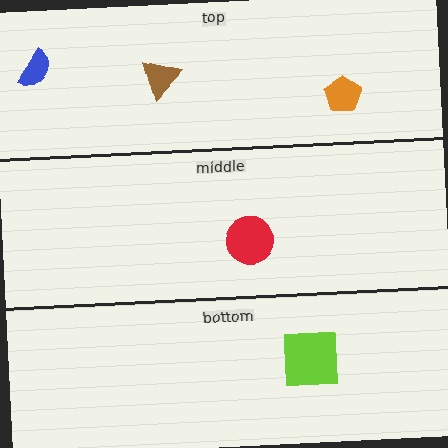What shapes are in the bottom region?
The lime square.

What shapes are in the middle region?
The red circle.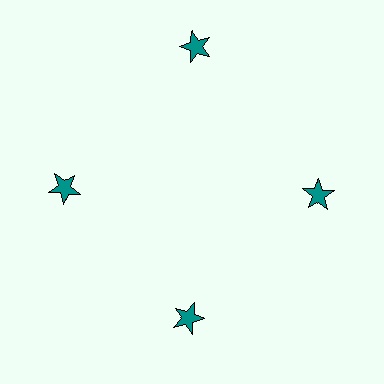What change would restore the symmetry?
The symmetry would be restored by moving it inward, back onto the ring so that all 4 stars sit at equal angles and equal distance from the center.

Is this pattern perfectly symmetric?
No. The 4 teal stars are arranged in a ring, but one element near the 12 o'clock position is pushed outward from the center, breaking the 4-fold rotational symmetry.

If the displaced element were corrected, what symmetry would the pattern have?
It would have 4-fold rotational symmetry — the pattern would map onto itself every 90 degrees.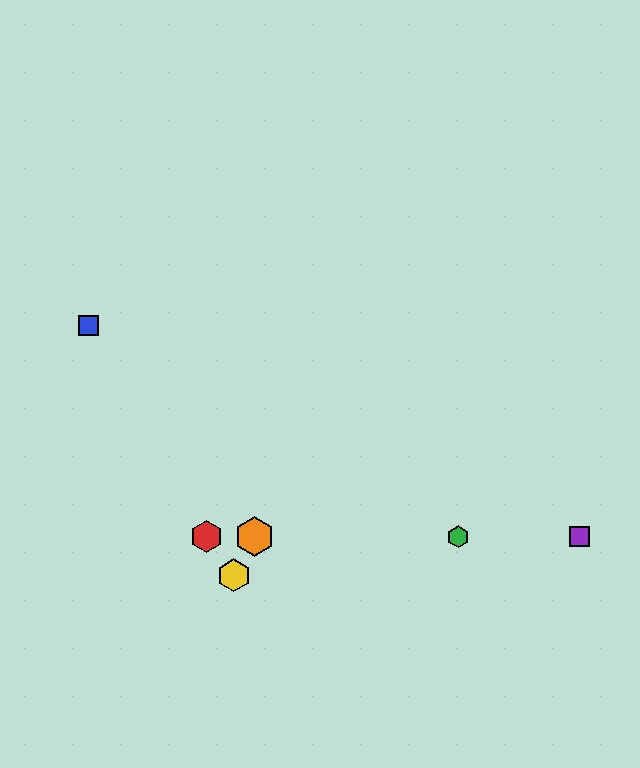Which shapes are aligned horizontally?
The red hexagon, the green hexagon, the purple square, the orange hexagon are aligned horizontally.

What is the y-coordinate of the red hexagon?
The red hexagon is at y≈537.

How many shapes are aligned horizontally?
4 shapes (the red hexagon, the green hexagon, the purple square, the orange hexagon) are aligned horizontally.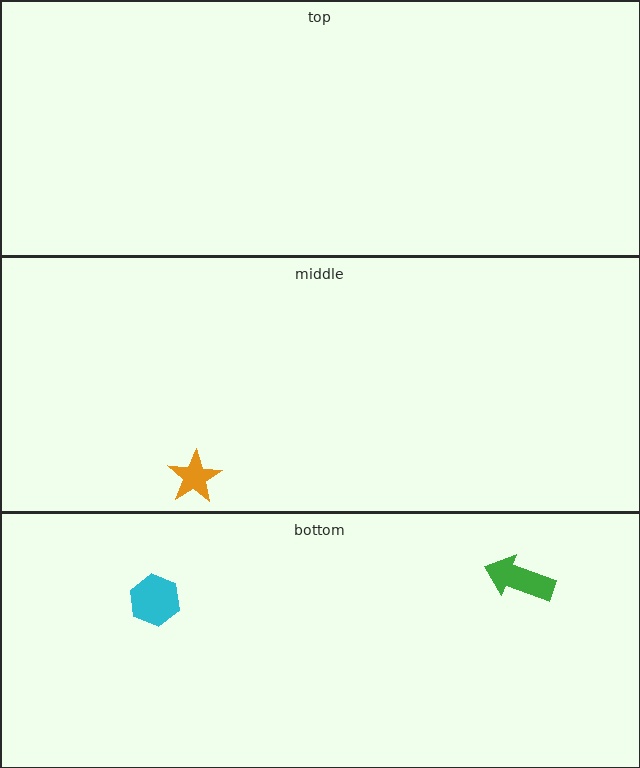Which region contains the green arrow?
The bottom region.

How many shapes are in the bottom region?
2.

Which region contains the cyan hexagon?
The bottom region.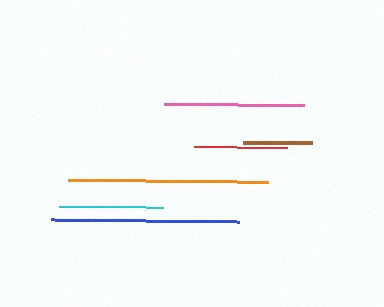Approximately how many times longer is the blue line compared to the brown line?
The blue line is approximately 2.7 times the length of the brown line.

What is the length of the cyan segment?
The cyan segment is approximately 104 pixels long.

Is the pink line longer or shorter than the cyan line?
The pink line is longer than the cyan line.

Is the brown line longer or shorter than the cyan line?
The cyan line is longer than the brown line.